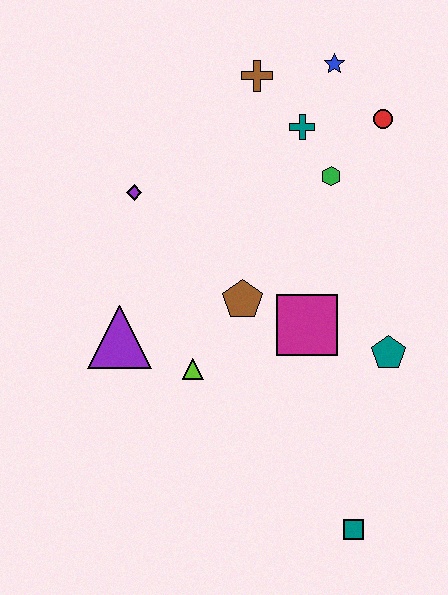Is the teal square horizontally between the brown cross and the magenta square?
No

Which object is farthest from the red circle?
The teal square is farthest from the red circle.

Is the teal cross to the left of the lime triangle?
No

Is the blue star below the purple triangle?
No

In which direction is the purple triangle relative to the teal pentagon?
The purple triangle is to the left of the teal pentagon.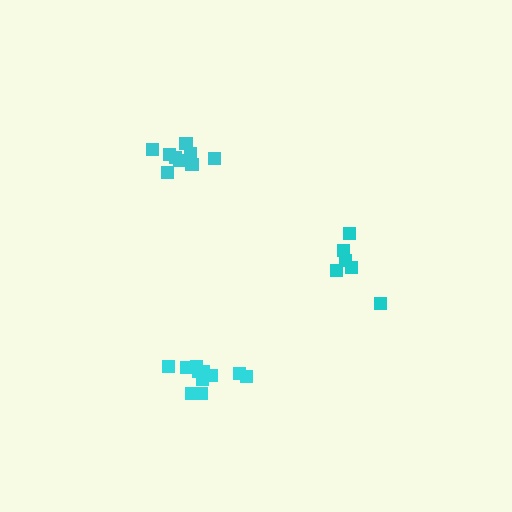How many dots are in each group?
Group 1: 10 dots, Group 2: 6 dots, Group 3: 11 dots (27 total).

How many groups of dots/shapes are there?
There are 3 groups.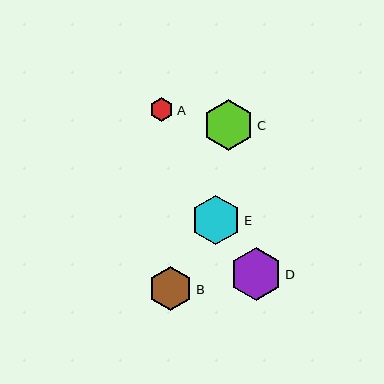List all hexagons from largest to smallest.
From largest to smallest: D, C, E, B, A.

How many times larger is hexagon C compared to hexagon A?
Hexagon C is approximately 2.1 times the size of hexagon A.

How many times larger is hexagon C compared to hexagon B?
Hexagon C is approximately 1.1 times the size of hexagon B.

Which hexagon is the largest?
Hexagon D is the largest with a size of approximately 53 pixels.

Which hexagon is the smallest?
Hexagon A is the smallest with a size of approximately 24 pixels.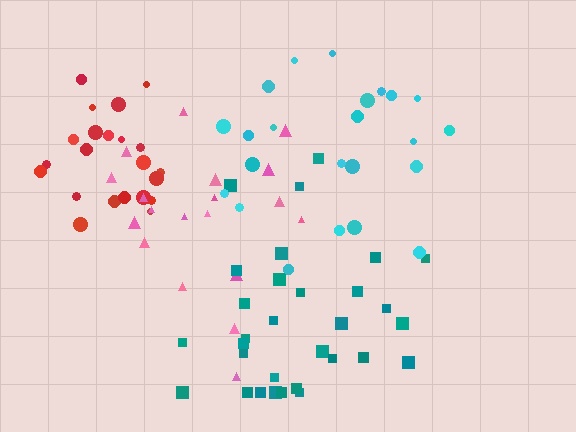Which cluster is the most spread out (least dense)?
Pink.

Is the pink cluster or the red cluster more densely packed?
Red.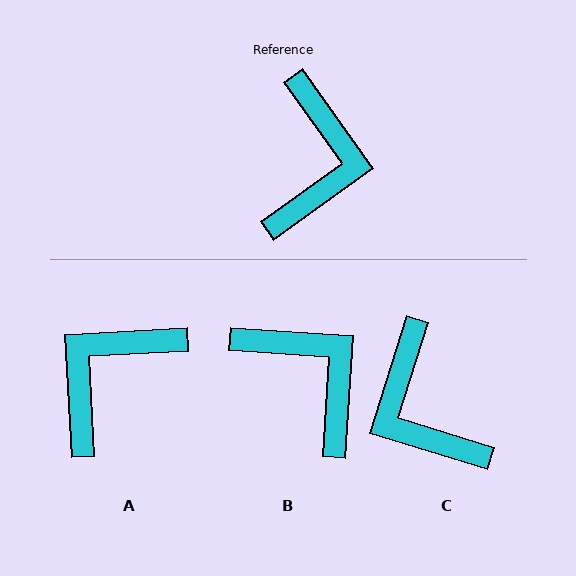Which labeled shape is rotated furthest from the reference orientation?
A, about 148 degrees away.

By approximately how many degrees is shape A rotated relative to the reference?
Approximately 148 degrees counter-clockwise.